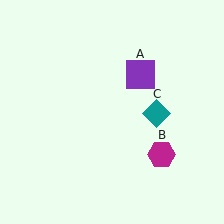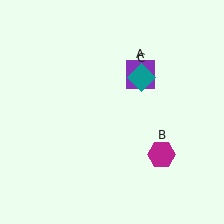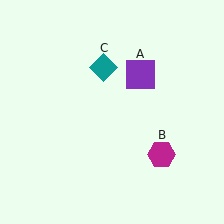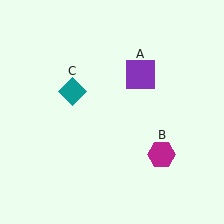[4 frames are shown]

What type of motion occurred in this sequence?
The teal diamond (object C) rotated counterclockwise around the center of the scene.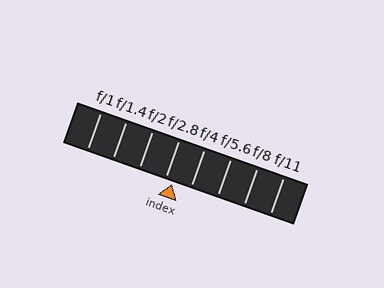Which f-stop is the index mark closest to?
The index mark is closest to f/2.8.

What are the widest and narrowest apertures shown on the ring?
The widest aperture shown is f/1 and the narrowest is f/11.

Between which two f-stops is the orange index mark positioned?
The index mark is between f/2.8 and f/4.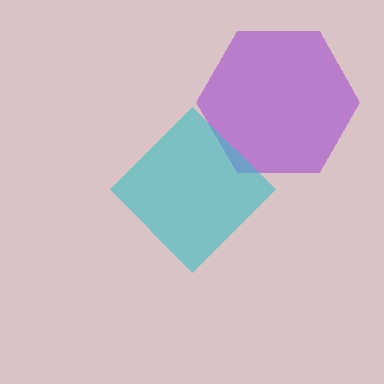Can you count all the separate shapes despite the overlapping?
Yes, there are 2 separate shapes.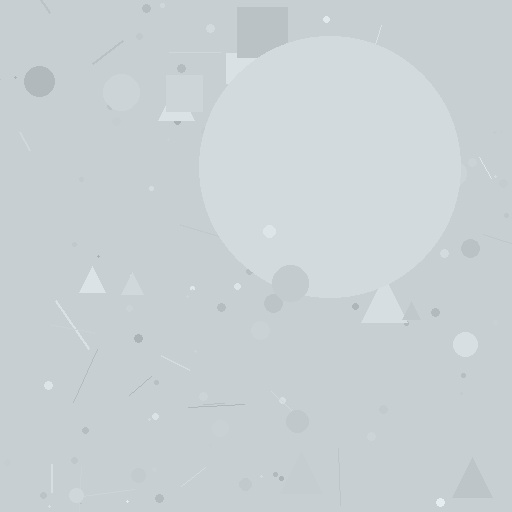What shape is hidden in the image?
A circle is hidden in the image.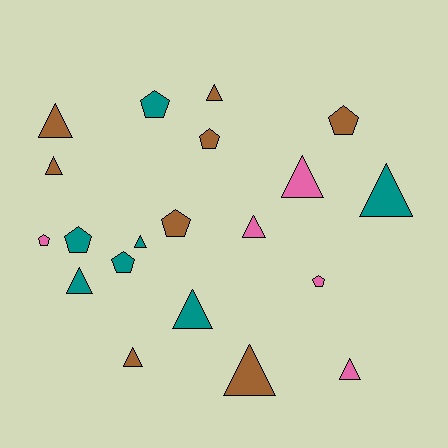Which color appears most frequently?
Brown, with 8 objects.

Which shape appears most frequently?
Triangle, with 12 objects.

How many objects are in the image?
There are 20 objects.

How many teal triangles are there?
There are 4 teal triangles.